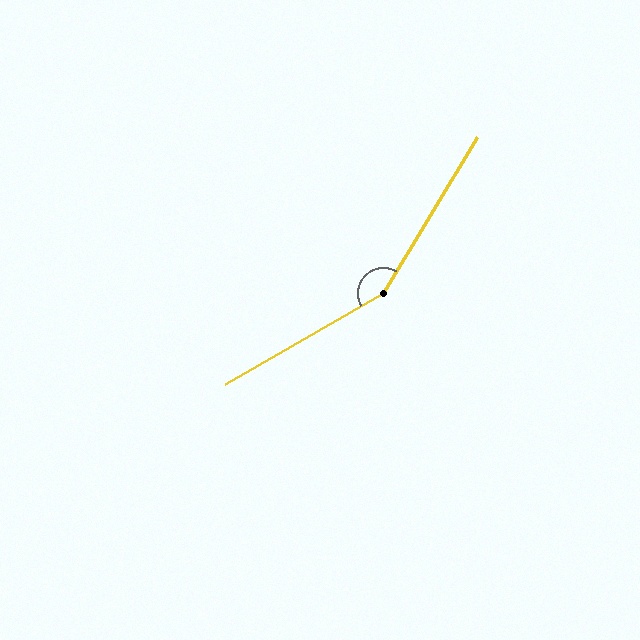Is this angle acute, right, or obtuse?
It is obtuse.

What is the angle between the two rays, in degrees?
Approximately 151 degrees.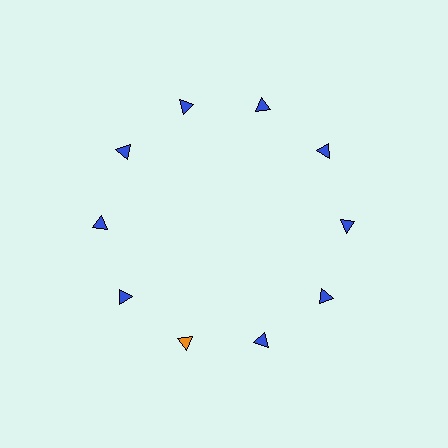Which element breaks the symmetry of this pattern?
The orange triangle at roughly the 7 o'clock position breaks the symmetry. All other shapes are blue triangles.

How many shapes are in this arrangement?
There are 10 shapes arranged in a ring pattern.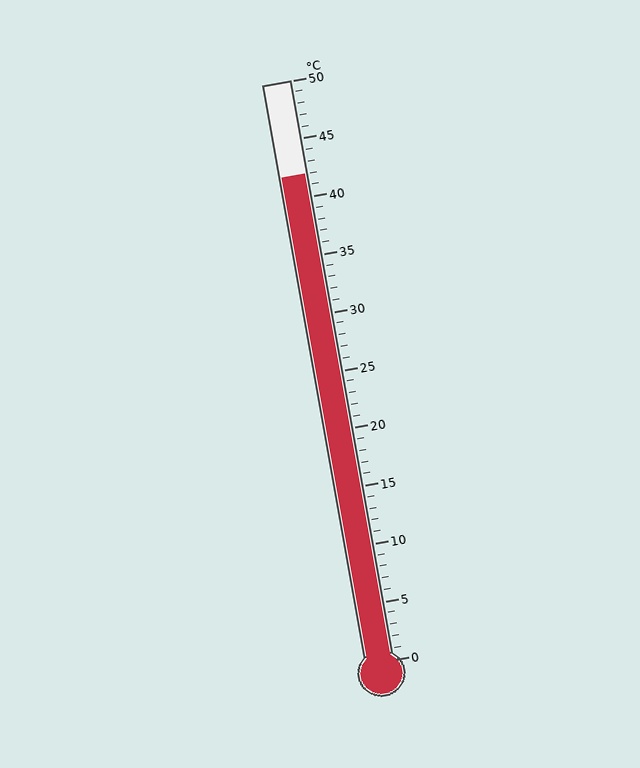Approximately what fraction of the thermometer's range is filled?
The thermometer is filled to approximately 85% of its range.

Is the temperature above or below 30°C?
The temperature is above 30°C.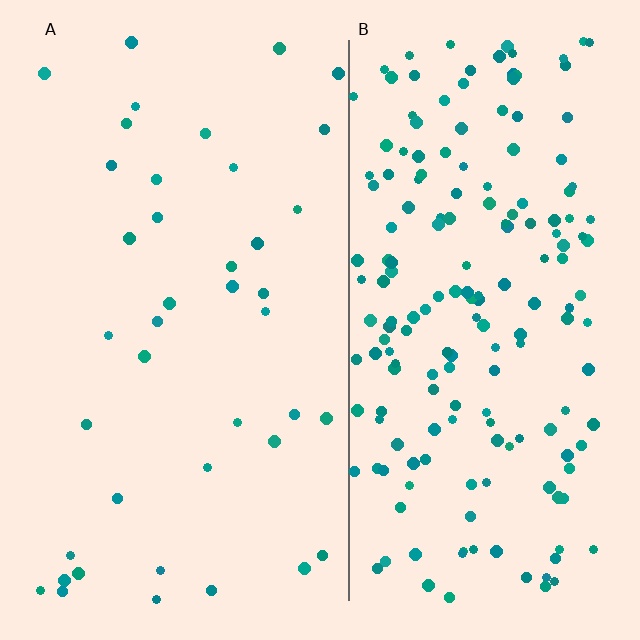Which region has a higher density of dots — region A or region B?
B (the right).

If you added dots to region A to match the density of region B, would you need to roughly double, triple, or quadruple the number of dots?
Approximately quadruple.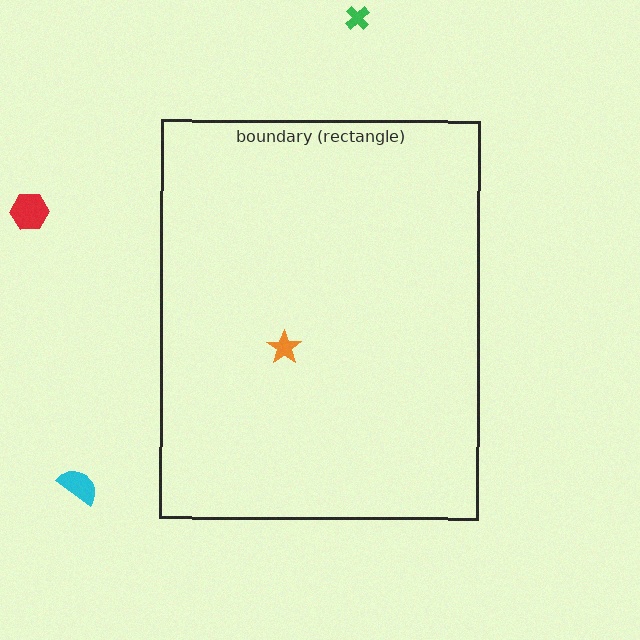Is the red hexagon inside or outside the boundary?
Outside.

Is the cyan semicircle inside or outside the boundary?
Outside.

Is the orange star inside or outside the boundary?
Inside.